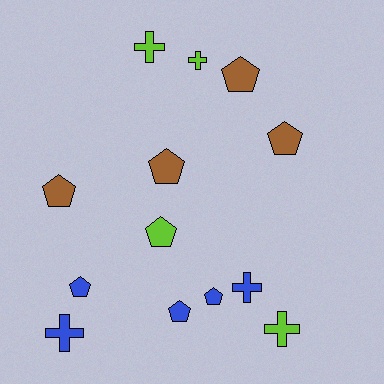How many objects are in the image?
There are 13 objects.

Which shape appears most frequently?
Pentagon, with 8 objects.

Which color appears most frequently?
Blue, with 5 objects.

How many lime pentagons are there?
There is 1 lime pentagon.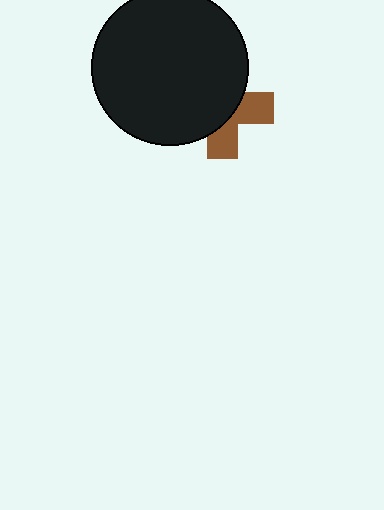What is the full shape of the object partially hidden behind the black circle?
The partially hidden object is a brown cross.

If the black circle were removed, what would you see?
You would see the complete brown cross.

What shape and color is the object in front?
The object in front is a black circle.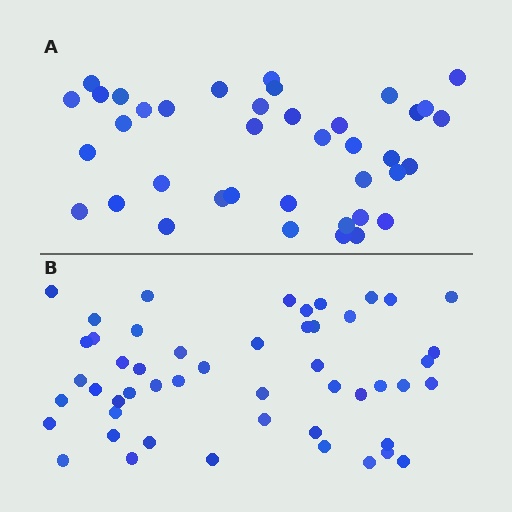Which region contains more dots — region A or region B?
Region B (the bottom region) has more dots.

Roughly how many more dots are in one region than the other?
Region B has roughly 12 or so more dots than region A.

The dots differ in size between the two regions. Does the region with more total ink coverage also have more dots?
No. Region A has more total ink coverage because its dots are larger, but region B actually contains more individual dots. Total area can be misleading — the number of items is what matters here.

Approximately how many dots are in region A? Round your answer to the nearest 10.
About 40 dots. (The exact count is 39, which rounds to 40.)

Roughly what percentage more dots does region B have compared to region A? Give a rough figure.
About 30% more.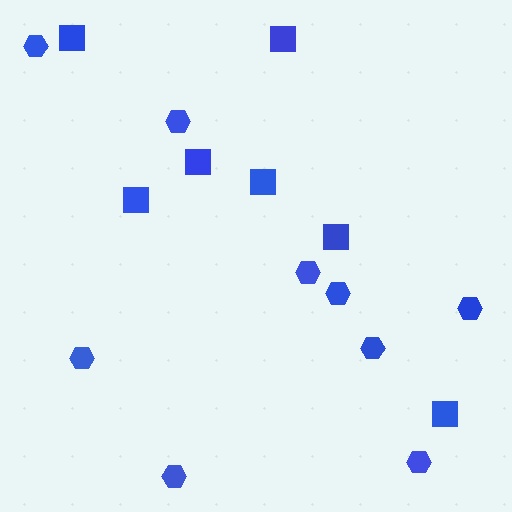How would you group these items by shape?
There are 2 groups: one group of squares (7) and one group of hexagons (9).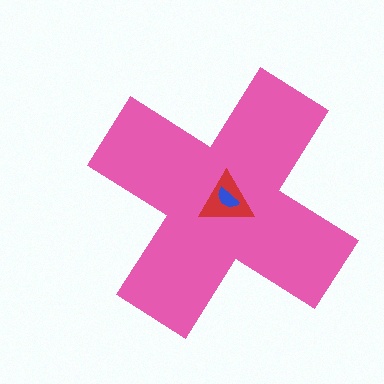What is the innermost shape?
The blue semicircle.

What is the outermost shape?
The pink cross.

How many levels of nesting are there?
3.